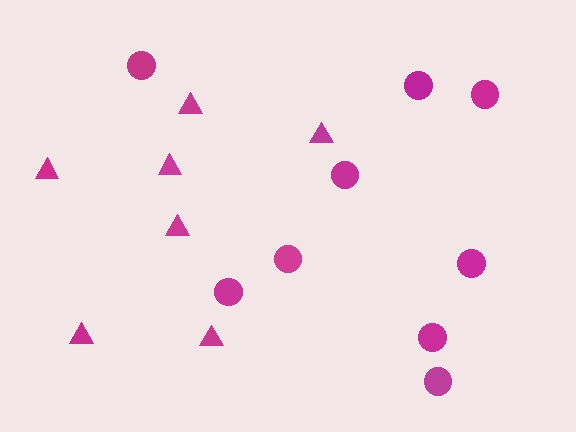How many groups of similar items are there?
There are 2 groups: one group of triangles (7) and one group of circles (9).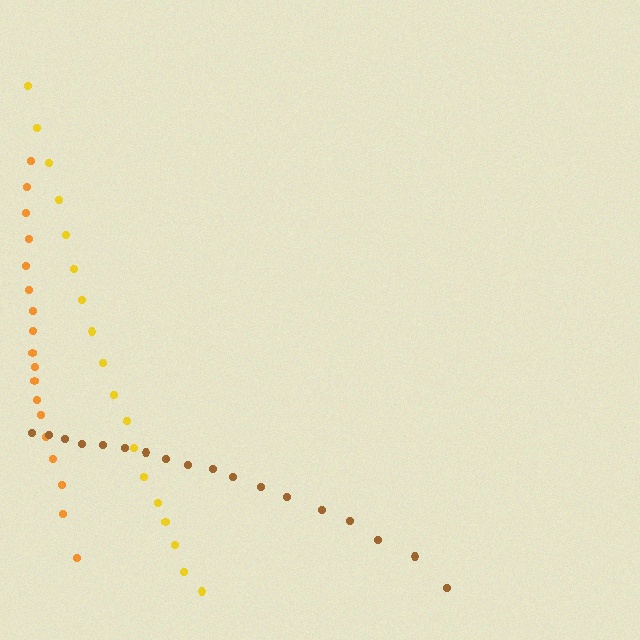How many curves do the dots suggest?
There are 3 distinct paths.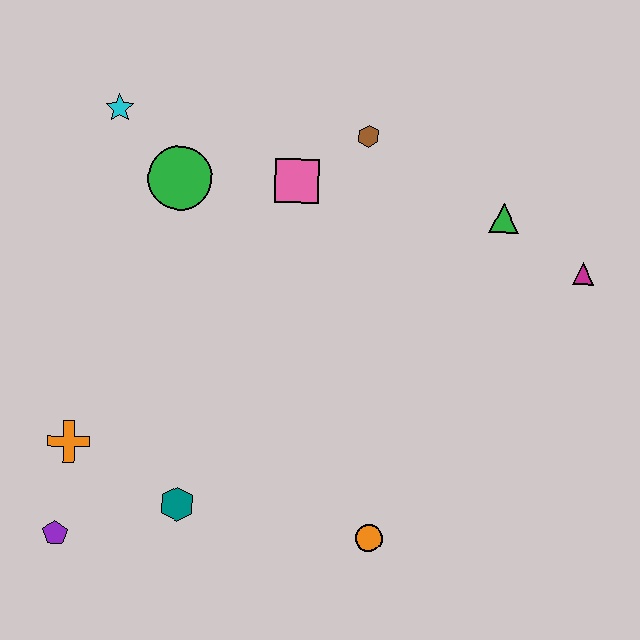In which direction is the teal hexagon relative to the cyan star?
The teal hexagon is below the cyan star.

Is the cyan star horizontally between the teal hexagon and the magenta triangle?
No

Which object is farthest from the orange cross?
The magenta triangle is farthest from the orange cross.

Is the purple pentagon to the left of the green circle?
Yes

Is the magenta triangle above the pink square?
No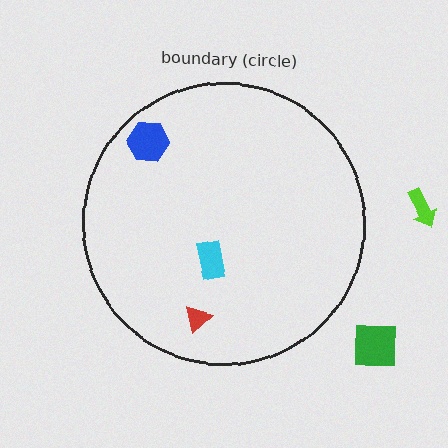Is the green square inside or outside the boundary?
Outside.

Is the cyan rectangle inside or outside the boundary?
Inside.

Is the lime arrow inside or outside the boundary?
Outside.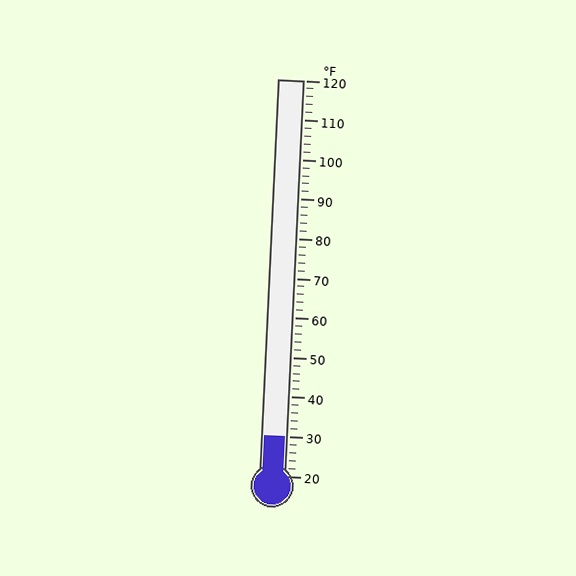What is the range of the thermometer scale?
The thermometer scale ranges from 20°F to 120°F.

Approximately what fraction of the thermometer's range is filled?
The thermometer is filled to approximately 10% of its range.